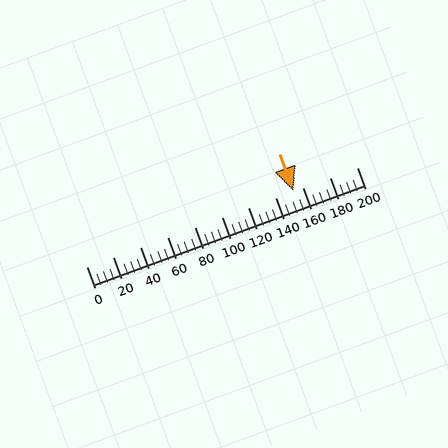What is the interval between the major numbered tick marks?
The major tick marks are spaced 20 units apart.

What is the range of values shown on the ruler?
The ruler shows values from 0 to 200.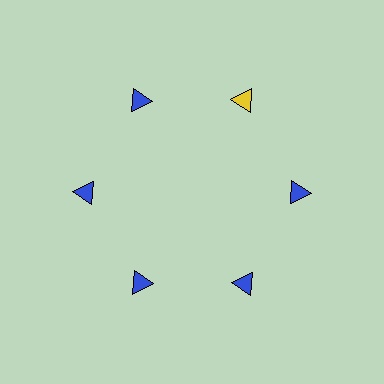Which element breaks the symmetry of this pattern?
The yellow triangle at roughly the 1 o'clock position breaks the symmetry. All other shapes are blue triangles.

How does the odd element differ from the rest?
It has a different color: yellow instead of blue.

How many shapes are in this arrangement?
There are 6 shapes arranged in a ring pattern.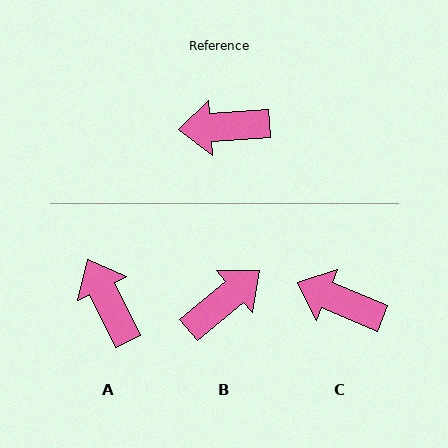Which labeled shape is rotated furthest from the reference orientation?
B, about 144 degrees away.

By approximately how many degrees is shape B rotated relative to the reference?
Approximately 144 degrees clockwise.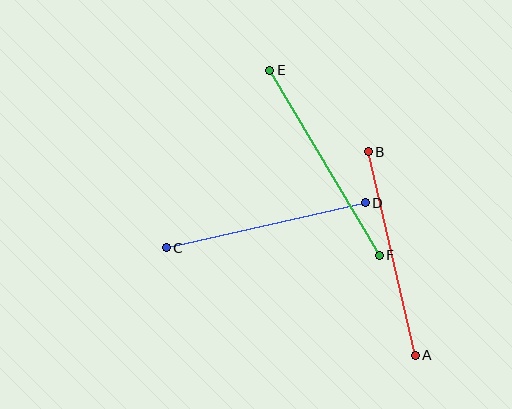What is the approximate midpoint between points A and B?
The midpoint is at approximately (392, 254) pixels.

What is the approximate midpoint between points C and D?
The midpoint is at approximately (266, 225) pixels.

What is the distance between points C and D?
The distance is approximately 204 pixels.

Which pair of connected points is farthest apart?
Points E and F are farthest apart.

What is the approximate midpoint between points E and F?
The midpoint is at approximately (324, 163) pixels.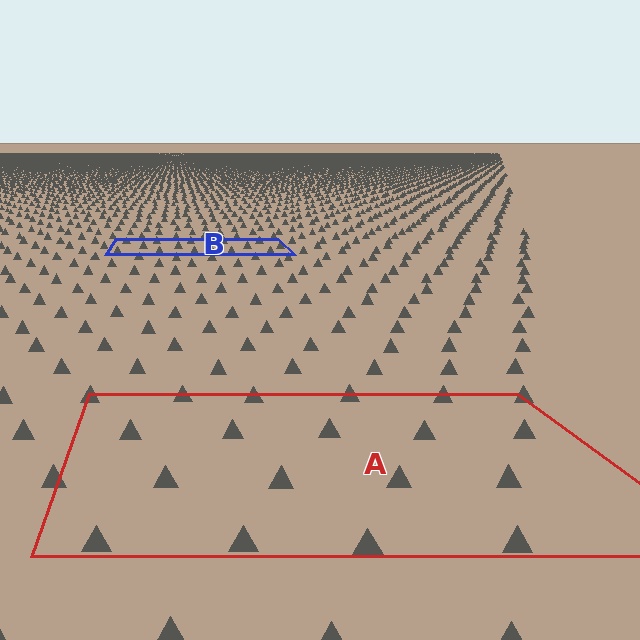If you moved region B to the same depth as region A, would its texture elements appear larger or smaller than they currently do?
They would appear larger. At a closer depth, the same texture elements are projected at a bigger on-screen size.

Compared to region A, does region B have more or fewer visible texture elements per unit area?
Region B has more texture elements per unit area — they are packed more densely because it is farther away.